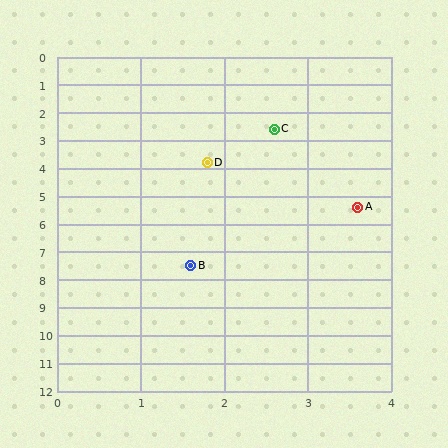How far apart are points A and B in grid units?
Points A and B are about 2.9 grid units apart.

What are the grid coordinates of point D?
Point D is at approximately (1.8, 3.8).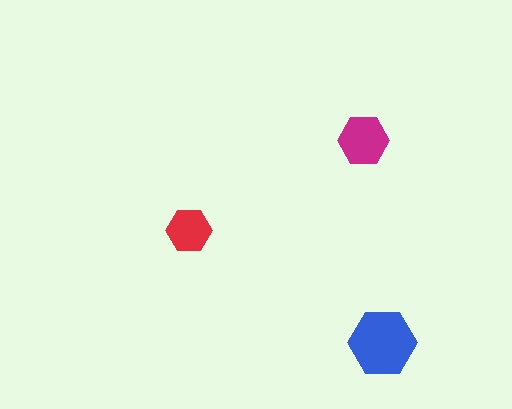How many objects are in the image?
There are 3 objects in the image.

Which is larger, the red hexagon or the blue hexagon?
The blue one.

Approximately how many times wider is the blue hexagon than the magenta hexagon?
About 1.5 times wider.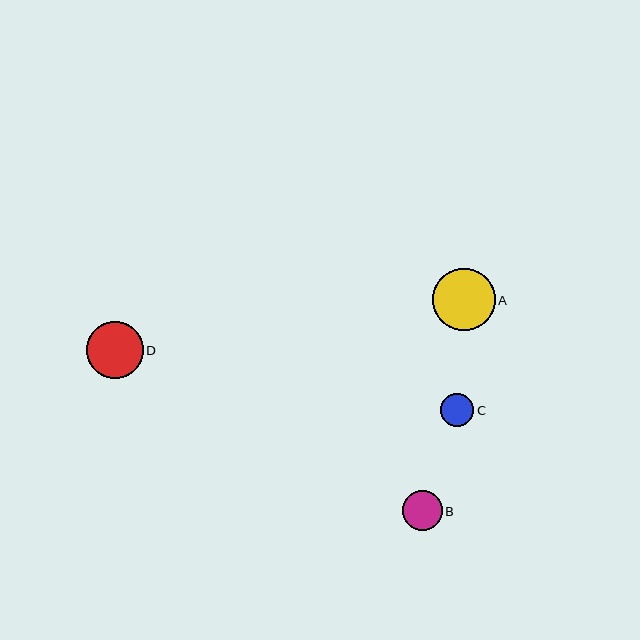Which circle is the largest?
Circle A is the largest with a size of approximately 62 pixels.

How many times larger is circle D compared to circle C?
Circle D is approximately 1.7 times the size of circle C.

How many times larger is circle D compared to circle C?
Circle D is approximately 1.7 times the size of circle C.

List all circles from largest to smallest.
From largest to smallest: A, D, B, C.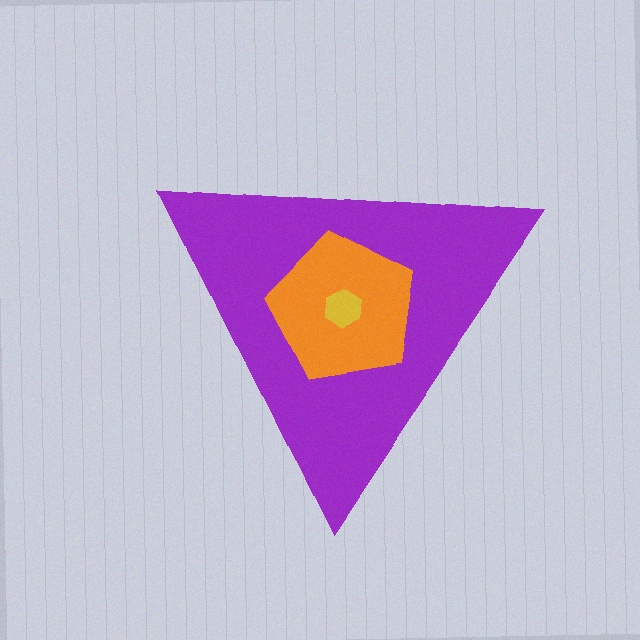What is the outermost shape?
The purple triangle.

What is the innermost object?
The yellow hexagon.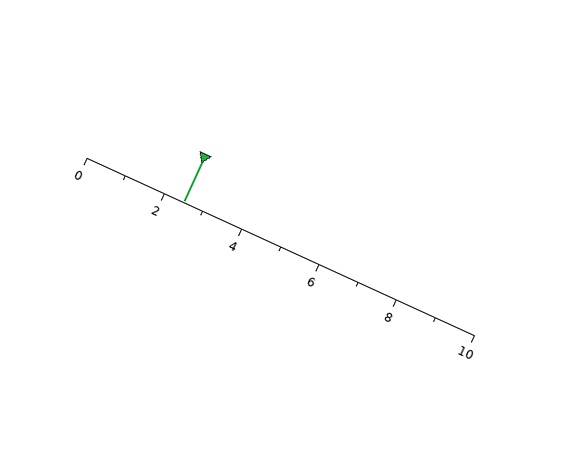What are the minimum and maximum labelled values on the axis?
The axis runs from 0 to 10.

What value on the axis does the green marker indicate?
The marker indicates approximately 2.5.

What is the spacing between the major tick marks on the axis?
The major ticks are spaced 2 apart.